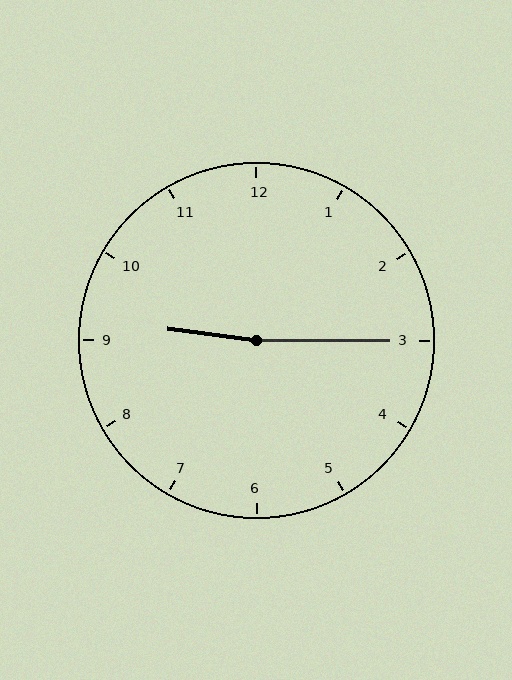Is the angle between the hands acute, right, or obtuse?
It is obtuse.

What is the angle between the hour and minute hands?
Approximately 172 degrees.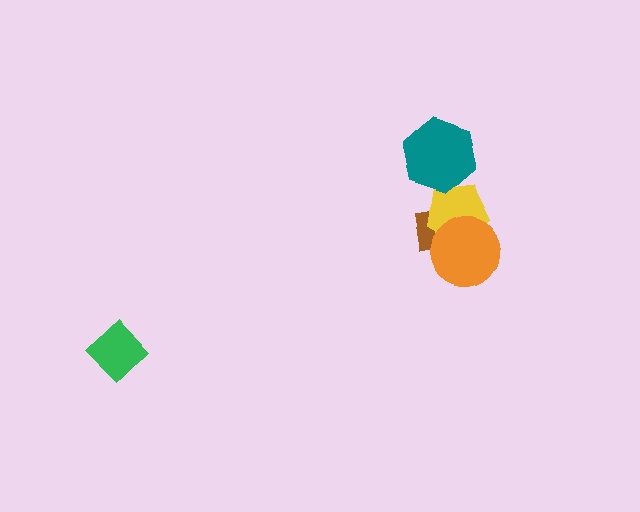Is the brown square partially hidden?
Yes, it is partially covered by another shape.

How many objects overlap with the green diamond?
0 objects overlap with the green diamond.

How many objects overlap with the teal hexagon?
1 object overlaps with the teal hexagon.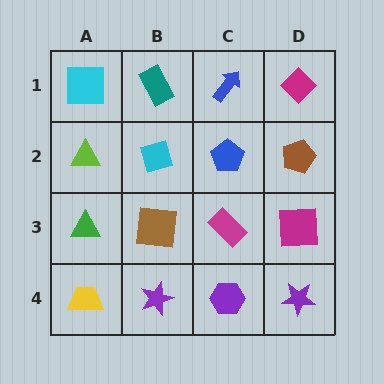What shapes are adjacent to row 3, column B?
A cyan diamond (row 2, column B), a purple star (row 4, column B), a green triangle (row 3, column A), a magenta rectangle (row 3, column C).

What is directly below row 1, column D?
A brown pentagon.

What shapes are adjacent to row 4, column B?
A brown square (row 3, column B), a yellow trapezoid (row 4, column A), a purple hexagon (row 4, column C).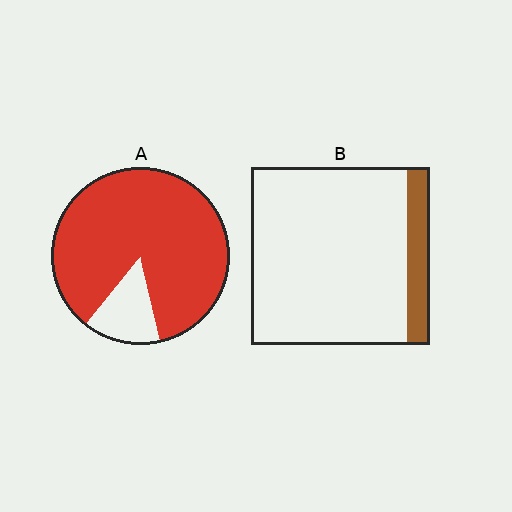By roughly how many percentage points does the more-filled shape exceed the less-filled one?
By roughly 75 percentage points (A over B).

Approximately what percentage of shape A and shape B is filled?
A is approximately 85% and B is approximately 15%.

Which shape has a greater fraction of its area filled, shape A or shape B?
Shape A.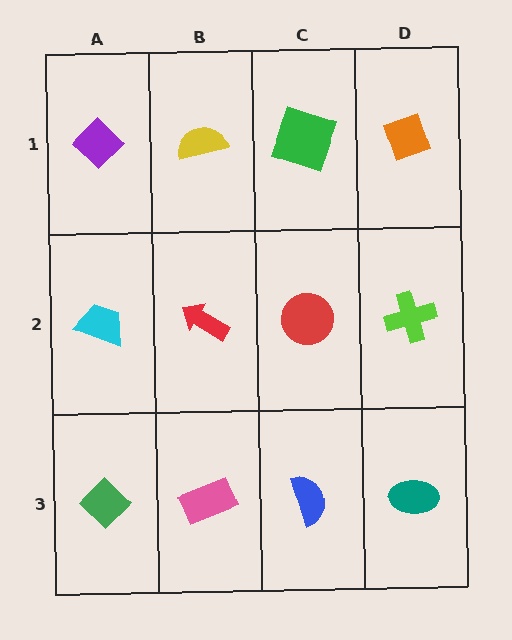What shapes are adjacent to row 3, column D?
A lime cross (row 2, column D), a blue semicircle (row 3, column C).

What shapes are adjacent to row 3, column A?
A cyan trapezoid (row 2, column A), a pink rectangle (row 3, column B).